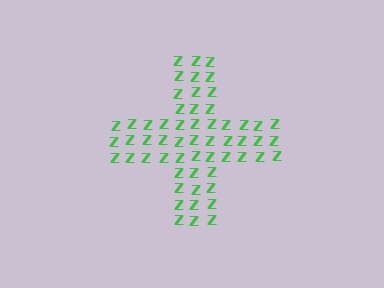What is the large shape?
The large shape is a cross.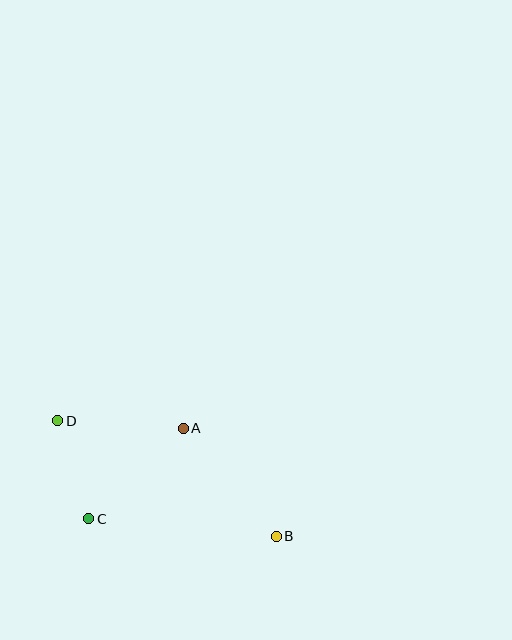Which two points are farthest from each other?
Points B and D are farthest from each other.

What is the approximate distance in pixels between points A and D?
The distance between A and D is approximately 126 pixels.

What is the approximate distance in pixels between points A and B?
The distance between A and B is approximately 142 pixels.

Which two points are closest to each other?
Points C and D are closest to each other.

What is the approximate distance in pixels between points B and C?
The distance between B and C is approximately 188 pixels.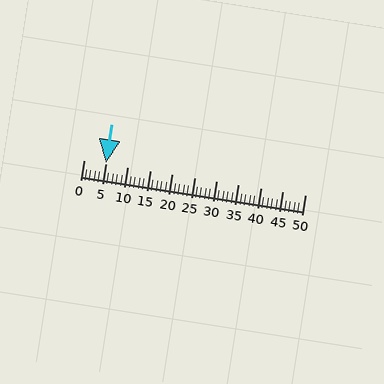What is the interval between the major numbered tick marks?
The major tick marks are spaced 5 units apart.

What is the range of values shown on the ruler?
The ruler shows values from 0 to 50.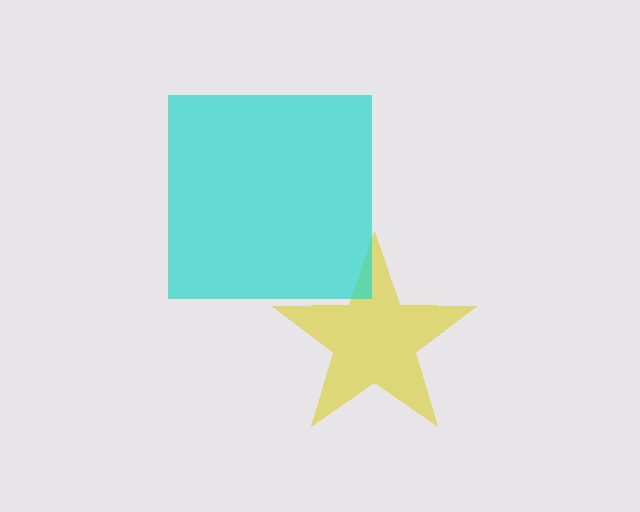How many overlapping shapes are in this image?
There are 2 overlapping shapes in the image.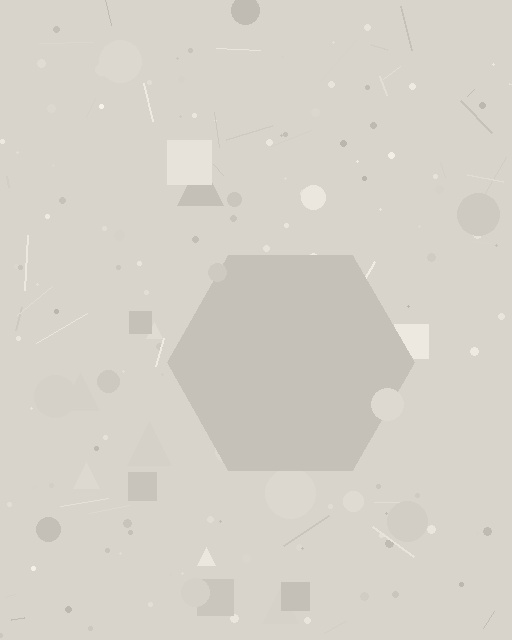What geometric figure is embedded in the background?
A hexagon is embedded in the background.